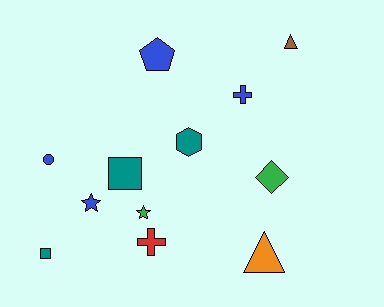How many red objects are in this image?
There is 1 red object.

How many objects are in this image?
There are 12 objects.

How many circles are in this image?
There is 1 circle.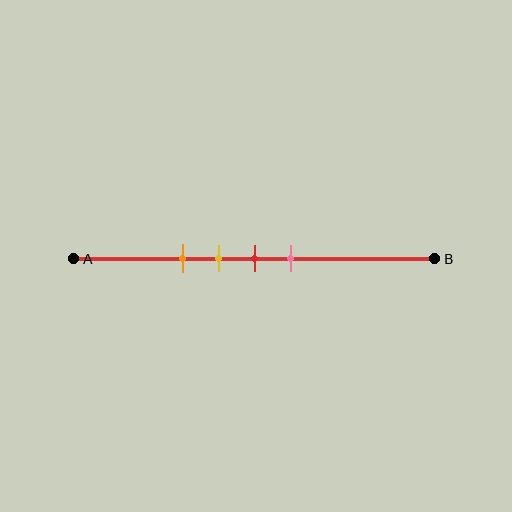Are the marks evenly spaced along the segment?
Yes, the marks are approximately evenly spaced.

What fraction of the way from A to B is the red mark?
The red mark is approximately 50% (0.5) of the way from A to B.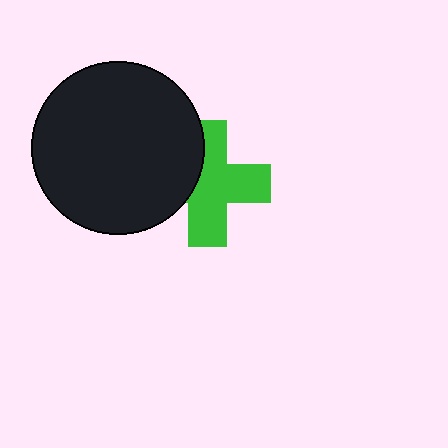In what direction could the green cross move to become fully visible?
The green cross could move right. That would shift it out from behind the black circle entirely.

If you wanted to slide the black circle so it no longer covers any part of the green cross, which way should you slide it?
Slide it left — that is the most direct way to separate the two shapes.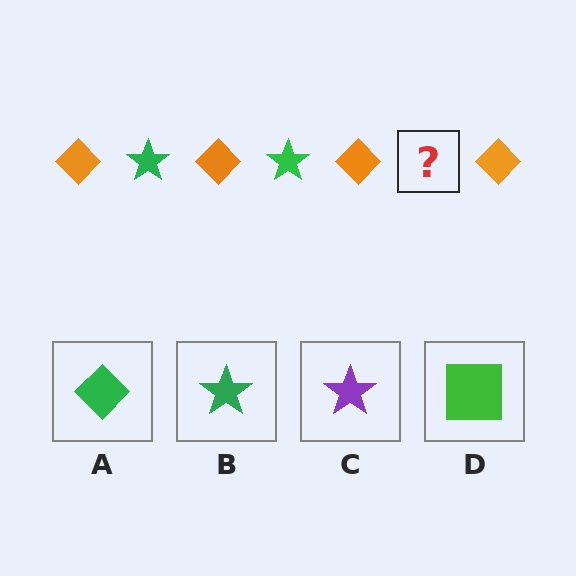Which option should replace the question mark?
Option B.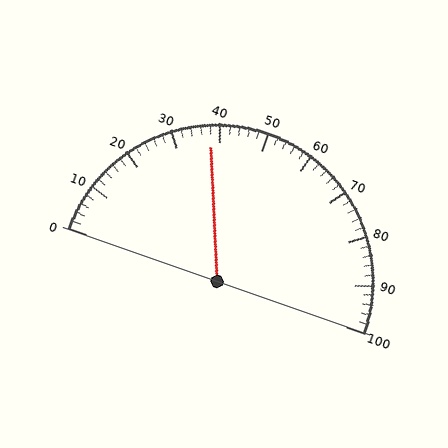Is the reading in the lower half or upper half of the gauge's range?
The reading is in the lower half of the range (0 to 100).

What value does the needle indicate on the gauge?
The needle indicates approximately 38.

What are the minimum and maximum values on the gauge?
The gauge ranges from 0 to 100.